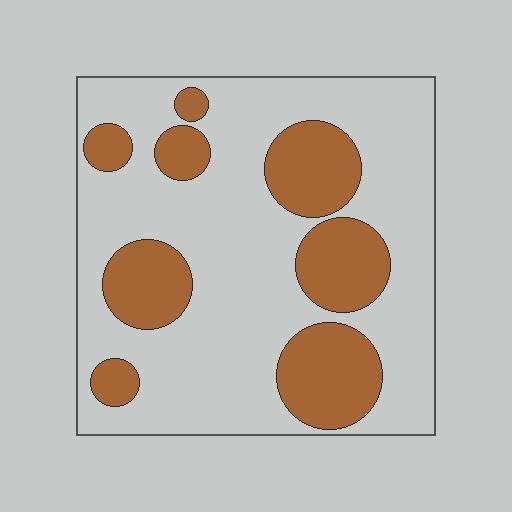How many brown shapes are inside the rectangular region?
8.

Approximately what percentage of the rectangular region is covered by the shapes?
Approximately 30%.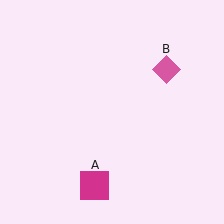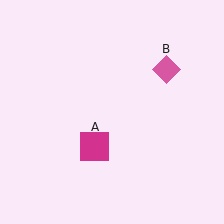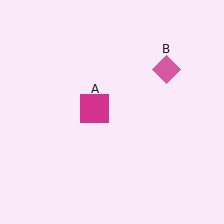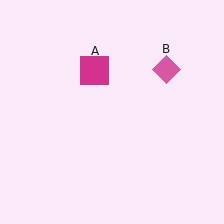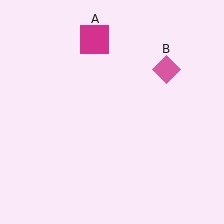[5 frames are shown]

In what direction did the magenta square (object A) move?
The magenta square (object A) moved up.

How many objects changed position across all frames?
1 object changed position: magenta square (object A).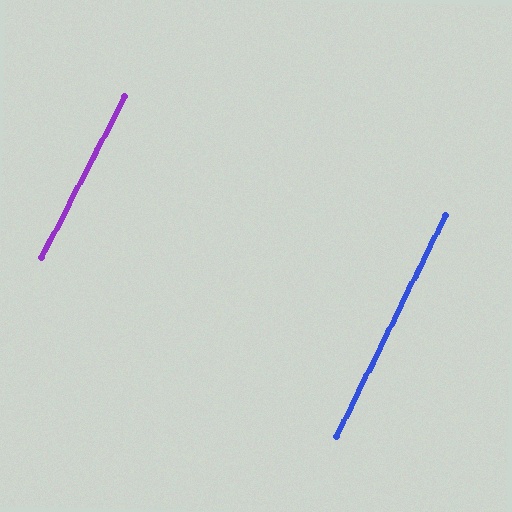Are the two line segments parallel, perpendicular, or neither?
Parallel — their directions differ by only 1.1°.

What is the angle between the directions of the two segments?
Approximately 1 degree.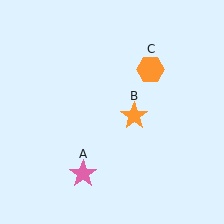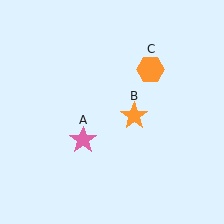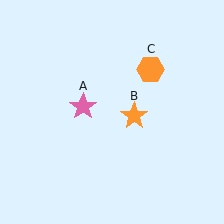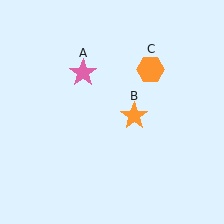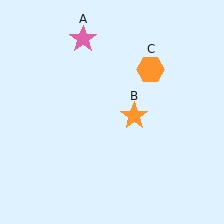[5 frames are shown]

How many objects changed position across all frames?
1 object changed position: pink star (object A).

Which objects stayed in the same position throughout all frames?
Orange star (object B) and orange hexagon (object C) remained stationary.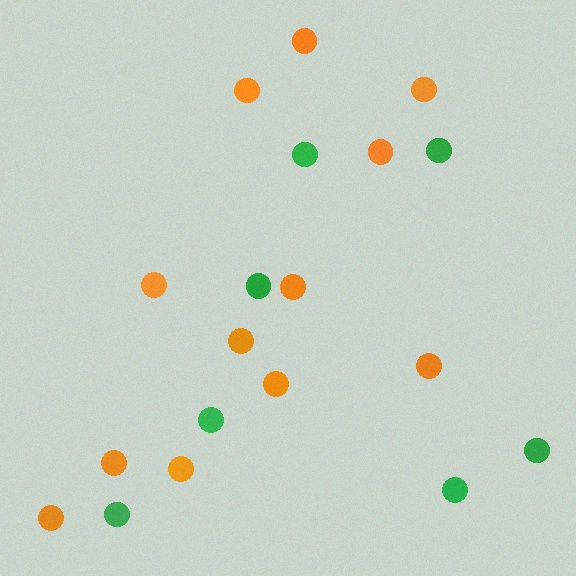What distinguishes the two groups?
There are 2 groups: one group of orange circles (12) and one group of green circles (7).